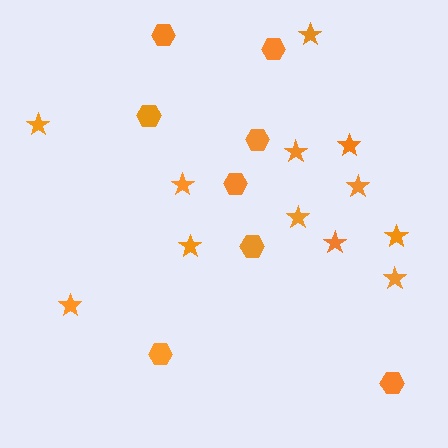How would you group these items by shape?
There are 2 groups: one group of hexagons (8) and one group of stars (12).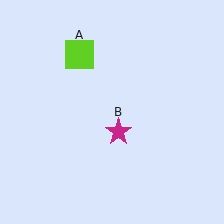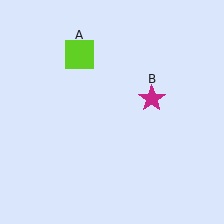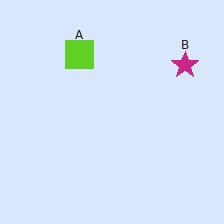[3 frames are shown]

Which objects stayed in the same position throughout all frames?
Lime square (object A) remained stationary.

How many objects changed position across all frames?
1 object changed position: magenta star (object B).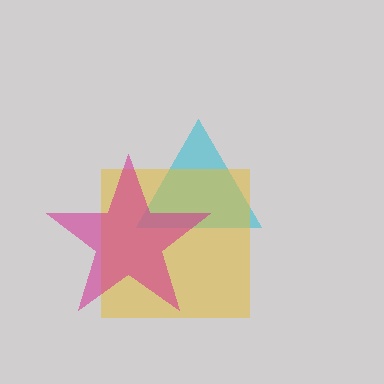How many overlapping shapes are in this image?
There are 3 overlapping shapes in the image.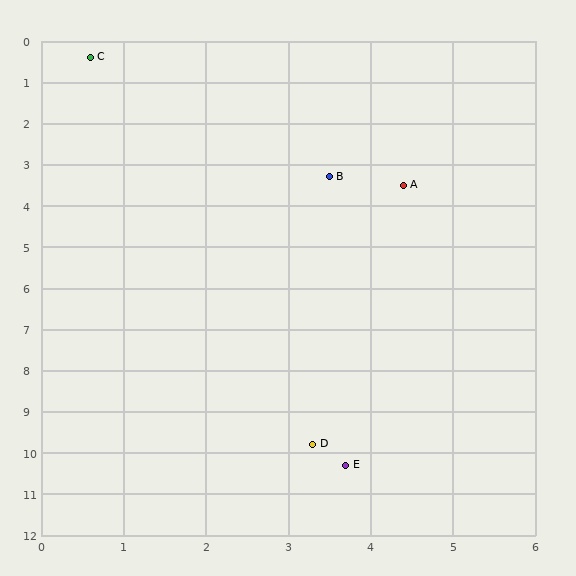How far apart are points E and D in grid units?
Points E and D are about 0.6 grid units apart.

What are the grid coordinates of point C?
Point C is at approximately (0.6, 0.4).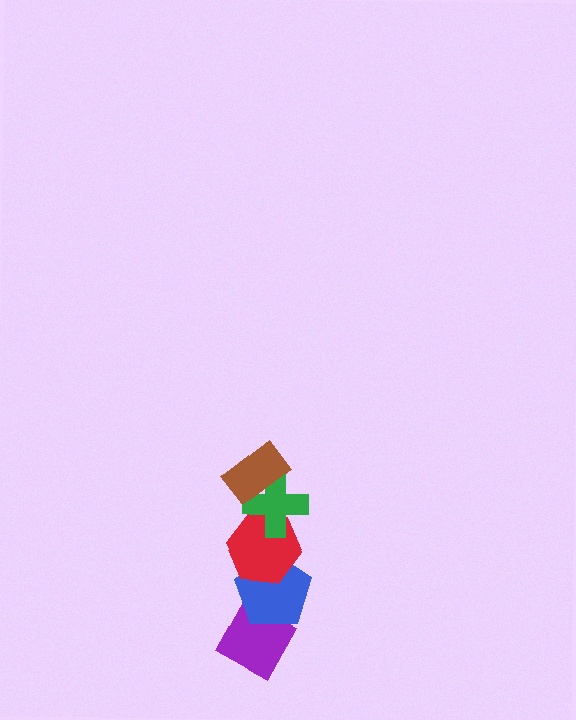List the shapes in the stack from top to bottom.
From top to bottom: the brown rectangle, the green cross, the red hexagon, the blue pentagon, the purple diamond.